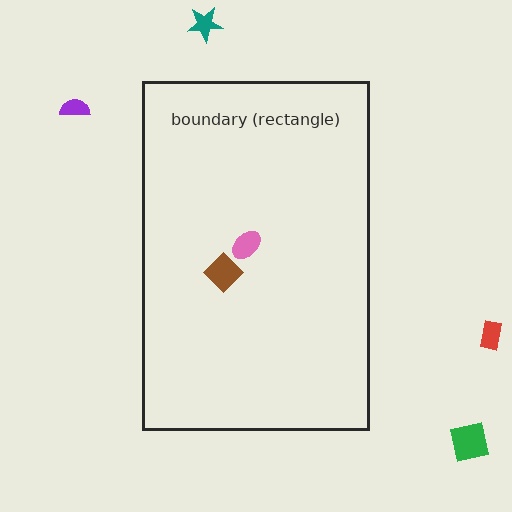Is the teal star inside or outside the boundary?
Outside.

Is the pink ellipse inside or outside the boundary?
Inside.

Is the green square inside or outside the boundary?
Outside.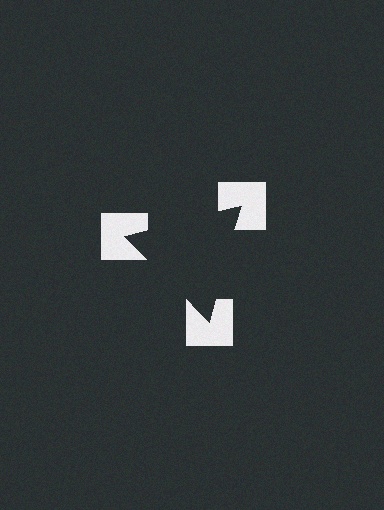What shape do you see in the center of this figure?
An illusory triangle — its edges are inferred from the aligned wedge cuts in the notched squares, not physically drawn.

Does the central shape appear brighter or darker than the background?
It typically appears slightly darker than the background, even though no actual brightness change is drawn.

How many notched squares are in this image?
There are 3 — one at each vertex of the illusory triangle.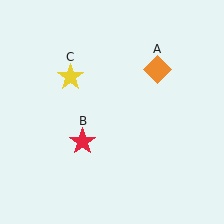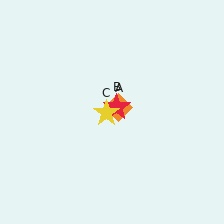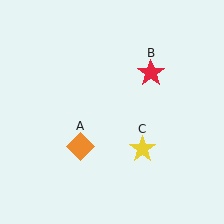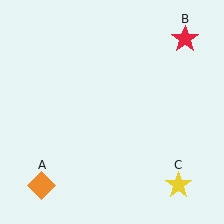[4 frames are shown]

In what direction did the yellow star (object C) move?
The yellow star (object C) moved down and to the right.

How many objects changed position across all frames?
3 objects changed position: orange diamond (object A), red star (object B), yellow star (object C).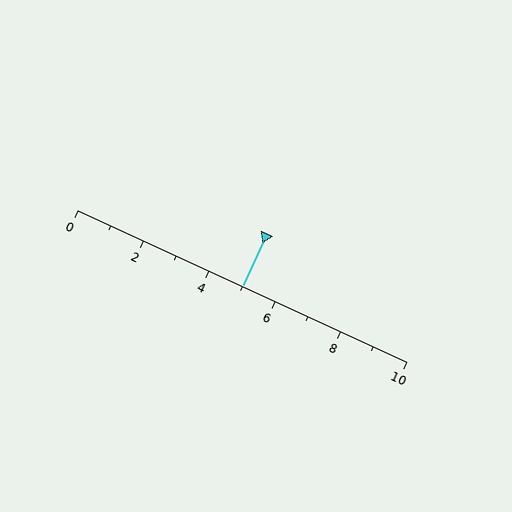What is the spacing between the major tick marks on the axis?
The major ticks are spaced 2 apart.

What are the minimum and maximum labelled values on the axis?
The axis runs from 0 to 10.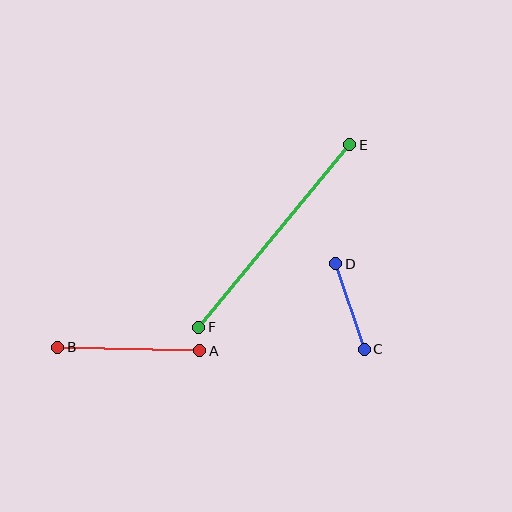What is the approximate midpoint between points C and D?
The midpoint is at approximately (350, 306) pixels.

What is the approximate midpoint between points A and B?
The midpoint is at approximately (129, 349) pixels.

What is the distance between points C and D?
The distance is approximately 90 pixels.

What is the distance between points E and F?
The distance is approximately 237 pixels.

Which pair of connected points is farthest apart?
Points E and F are farthest apart.